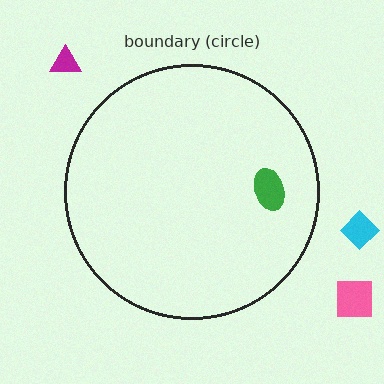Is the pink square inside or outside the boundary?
Outside.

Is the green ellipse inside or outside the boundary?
Inside.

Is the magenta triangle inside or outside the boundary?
Outside.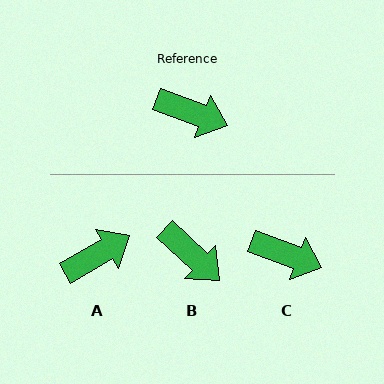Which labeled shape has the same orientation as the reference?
C.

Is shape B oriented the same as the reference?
No, it is off by about 22 degrees.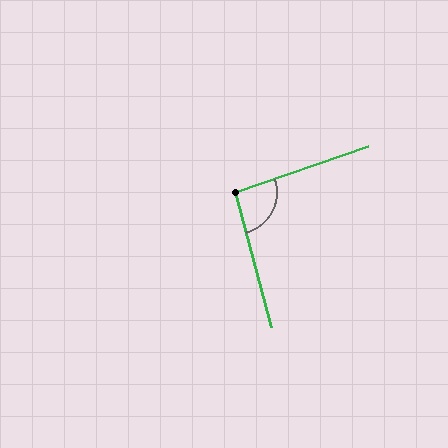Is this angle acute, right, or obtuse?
It is approximately a right angle.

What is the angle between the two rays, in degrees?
Approximately 94 degrees.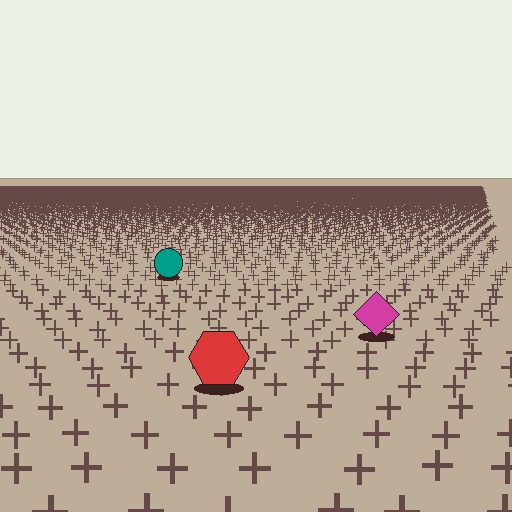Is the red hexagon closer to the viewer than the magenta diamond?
Yes. The red hexagon is closer — you can tell from the texture gradient: the ground texture is coarser near it.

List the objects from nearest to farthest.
From nearest to farthest: the red hexagon, the magenta diamond, the teal circle.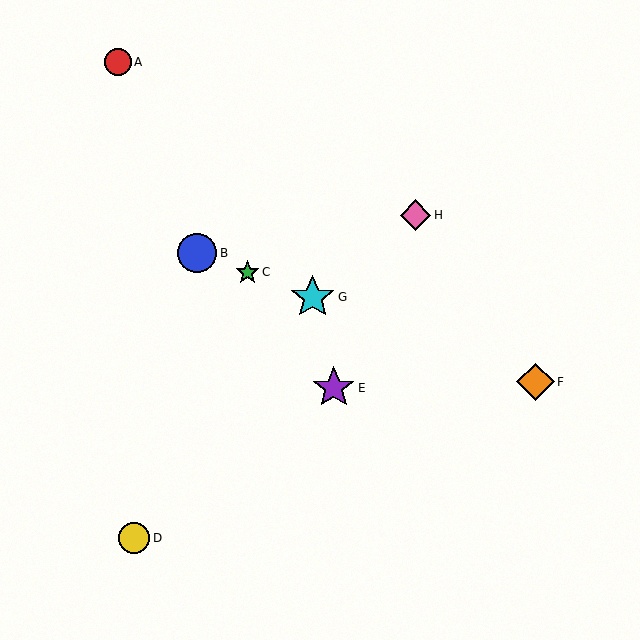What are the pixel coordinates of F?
Object F is at (535, 382).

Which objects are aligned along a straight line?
Objects B, C, F, G are aligned along a straight line.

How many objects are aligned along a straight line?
4 objects (B, C, F, G) are aligned along a straight line.